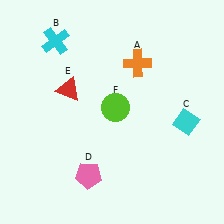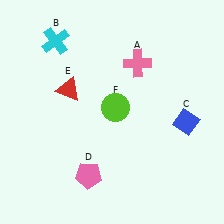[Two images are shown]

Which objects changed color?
A changed from orange to pink. C changed from cyan to blue.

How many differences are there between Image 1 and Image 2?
There are 2 differences between the two images.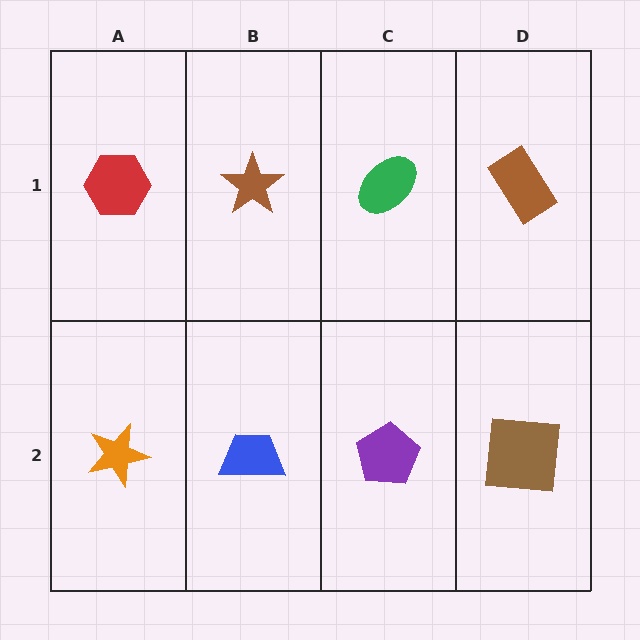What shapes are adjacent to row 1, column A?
An orange star (row 2, column A), a brown star (row 1, column B).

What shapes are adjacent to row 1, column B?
A blue trapezoid (row 2, column B), a red hexagon (row 1, column A), a green ellipse (row 1, column C).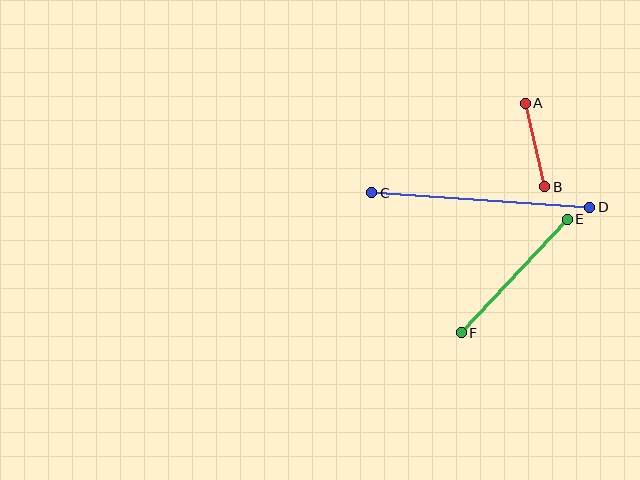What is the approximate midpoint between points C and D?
The midpoint is at approximately (481, 200) pixels.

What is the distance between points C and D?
The distance is approximately 218 pixels.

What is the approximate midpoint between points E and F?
The midpoint is at approximately (514, 276) pixels.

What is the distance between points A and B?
The distance is approximately 86 pixels.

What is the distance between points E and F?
The distance is approximately 155 pixels.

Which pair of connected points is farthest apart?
Points C and D are farthest apart.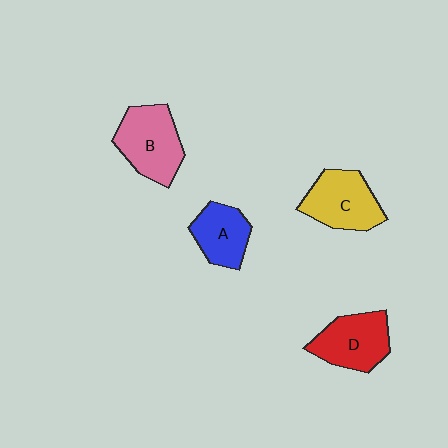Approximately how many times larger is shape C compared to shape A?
Approximately 1.3 times.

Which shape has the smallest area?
Shape A (blue).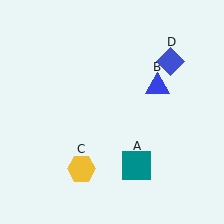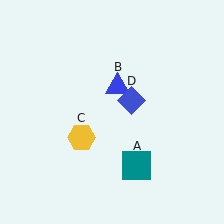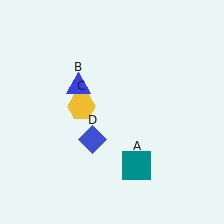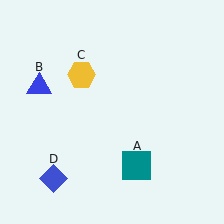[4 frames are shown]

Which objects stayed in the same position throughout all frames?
Teal square (object A) remained stationary.